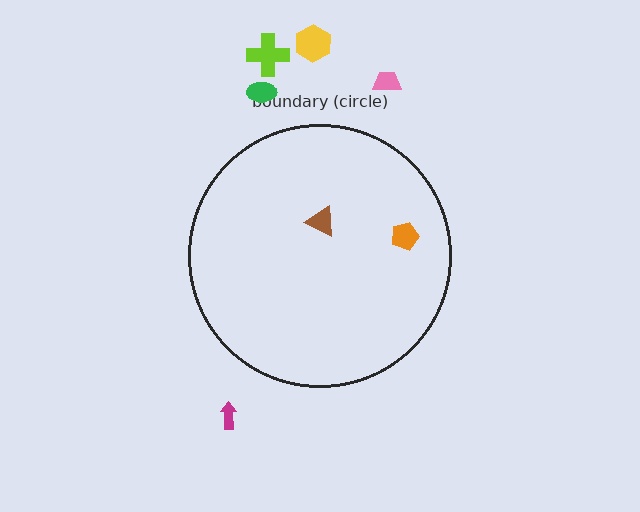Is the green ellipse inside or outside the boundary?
Outside.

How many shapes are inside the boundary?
2 inside, 5 outside.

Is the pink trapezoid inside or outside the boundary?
Outside.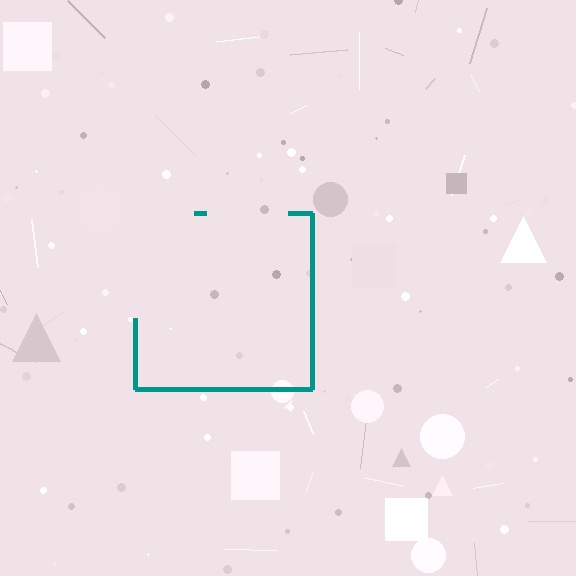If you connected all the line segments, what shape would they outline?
They would outline a square.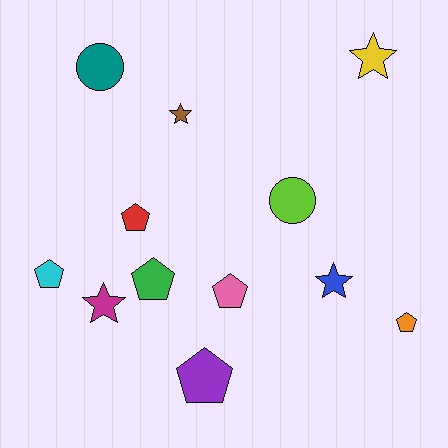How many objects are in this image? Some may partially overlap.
There are 12 objects.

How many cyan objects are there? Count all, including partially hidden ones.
There is 1 cyan object.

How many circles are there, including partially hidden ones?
There are 2 circles.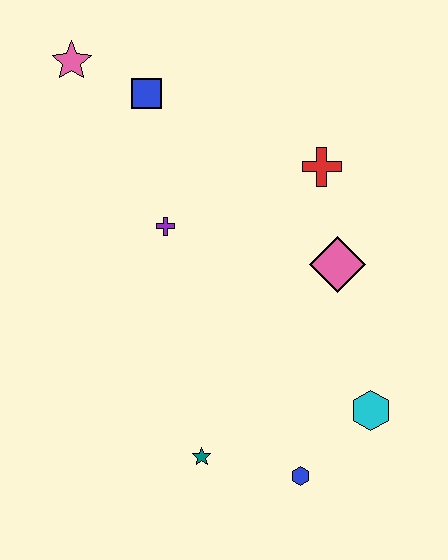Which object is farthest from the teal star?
The pink star is farthest from the teal star.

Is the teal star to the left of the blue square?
No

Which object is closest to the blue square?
The pink star is closest to the blue square.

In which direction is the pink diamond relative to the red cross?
The pink diamond is below the red cross.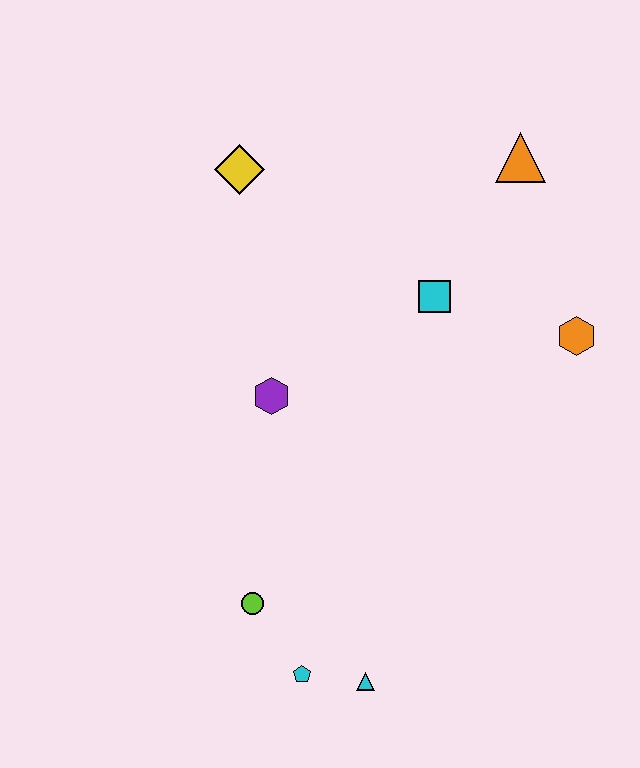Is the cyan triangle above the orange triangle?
No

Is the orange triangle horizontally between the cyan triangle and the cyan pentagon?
No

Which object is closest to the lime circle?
The cyan pentagon is closest to the lime circle.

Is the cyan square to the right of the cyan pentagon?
Yes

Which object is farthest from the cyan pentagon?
The orange triangle is farthest from the cyan pentagon.